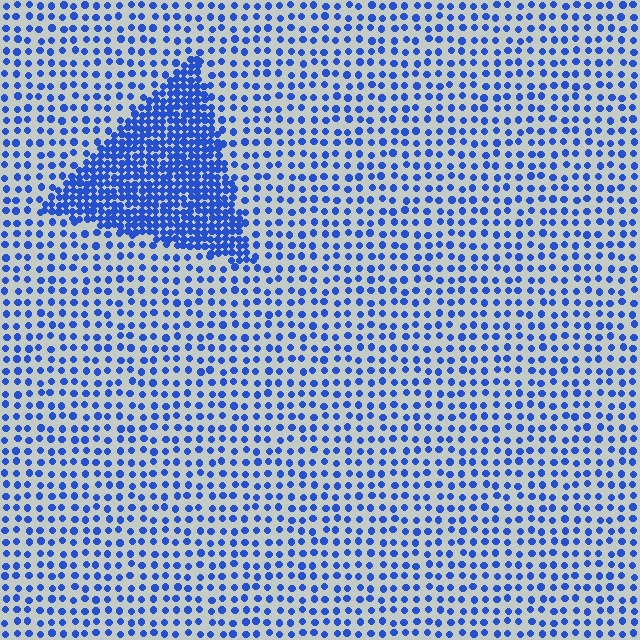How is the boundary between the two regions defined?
The boundary is defined by a change in element density (approximately 2.7x ratio). All elements are the same color, size, and shape.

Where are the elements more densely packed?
The elements are more densely packed inside the triangle boundary.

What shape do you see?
I see a triangle.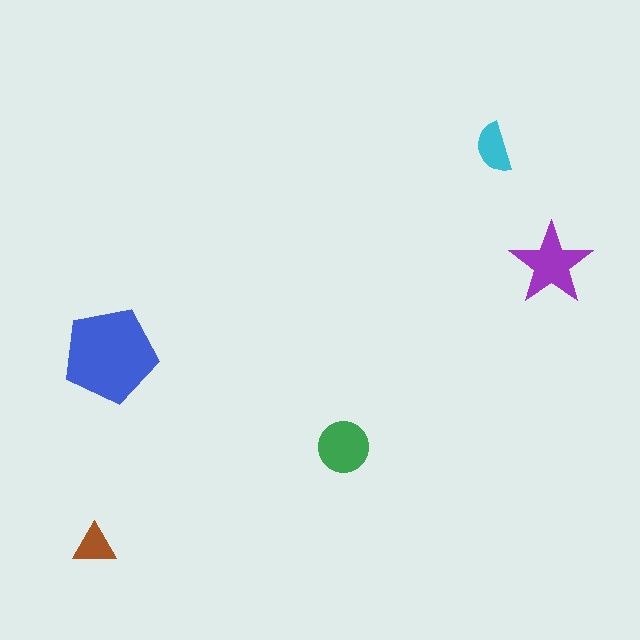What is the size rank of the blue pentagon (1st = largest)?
1st.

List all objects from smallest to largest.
The brown triangle, the cyan semicircle, the green circle, the purple star, the blue pentagon.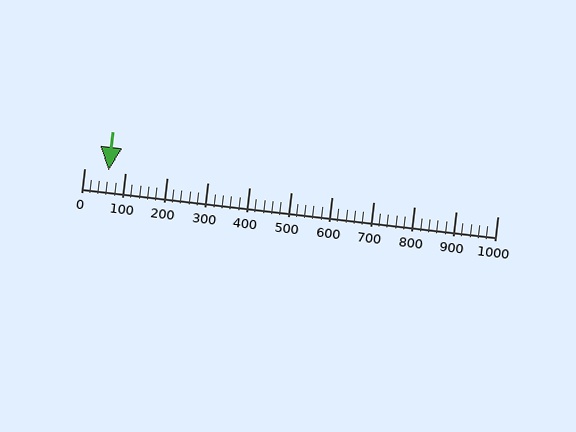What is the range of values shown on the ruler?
The ruler shows values from 0 to 1000.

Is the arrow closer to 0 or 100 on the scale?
The arrow is closer to 100.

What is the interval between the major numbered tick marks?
The major tick marks are spaced 100 units apart.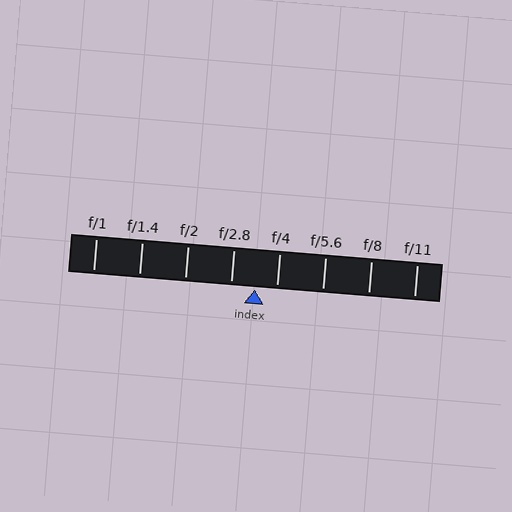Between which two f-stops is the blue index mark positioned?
The index mark is between f/2.8 and f/4.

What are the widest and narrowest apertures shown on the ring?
The widest aperture shown is f/1 and the narrowest is f/11.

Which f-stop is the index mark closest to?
The index mark is closest to f/4.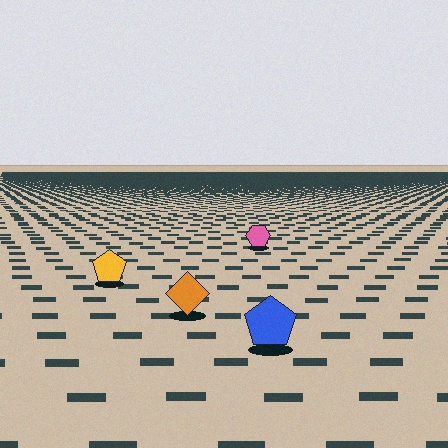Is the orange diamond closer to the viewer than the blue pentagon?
No. The blue pentagon is closer — you can tell from the texture gradient: the ground texture is coarser near it.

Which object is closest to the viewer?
The blue pentagon is closest. The texture marks near it are larger and more spread out.